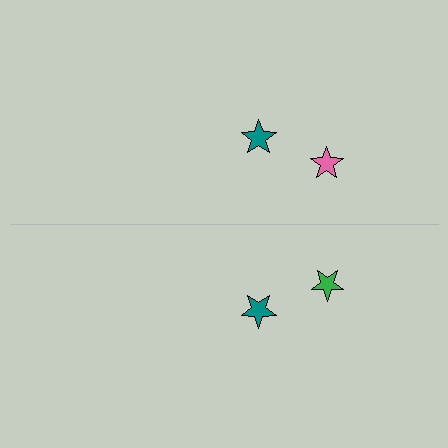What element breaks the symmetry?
The green star on the bottom side breaks the symmetry — its mirror counterpart is pink.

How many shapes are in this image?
There are 4 shapes in this image.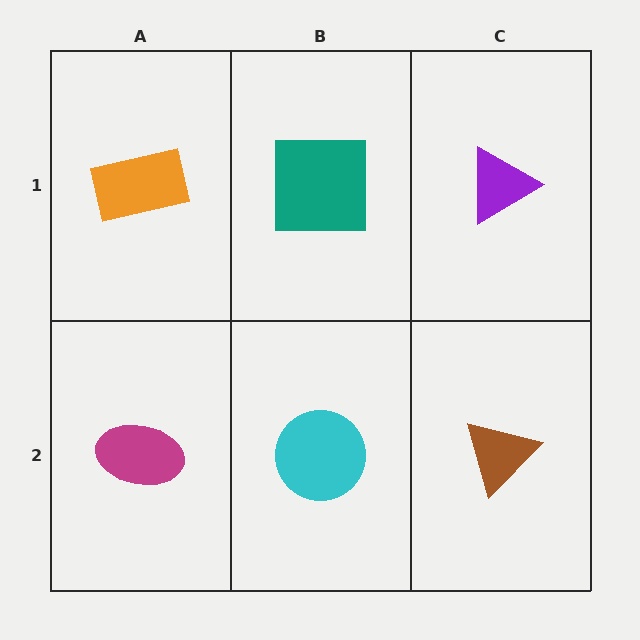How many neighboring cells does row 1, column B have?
3.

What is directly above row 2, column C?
A purple triangle.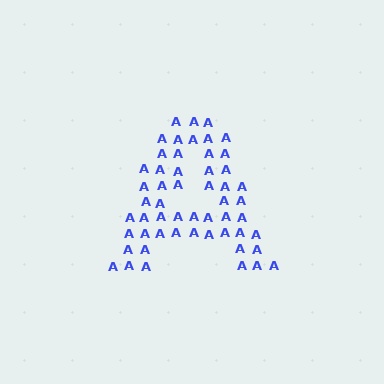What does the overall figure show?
The overall figure shows the letter A.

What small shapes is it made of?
It is made of small letter A's.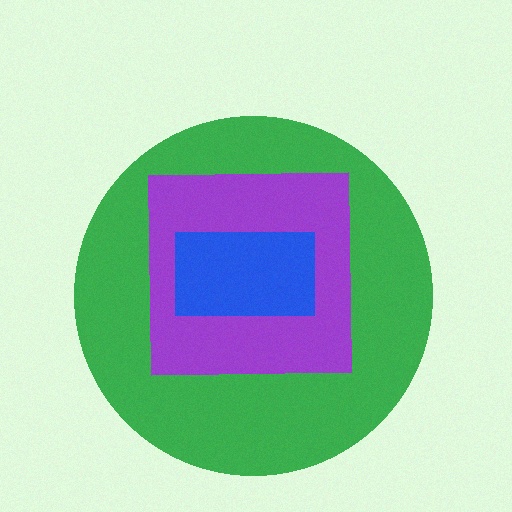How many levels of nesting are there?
3.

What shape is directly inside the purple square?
The blue rectangle.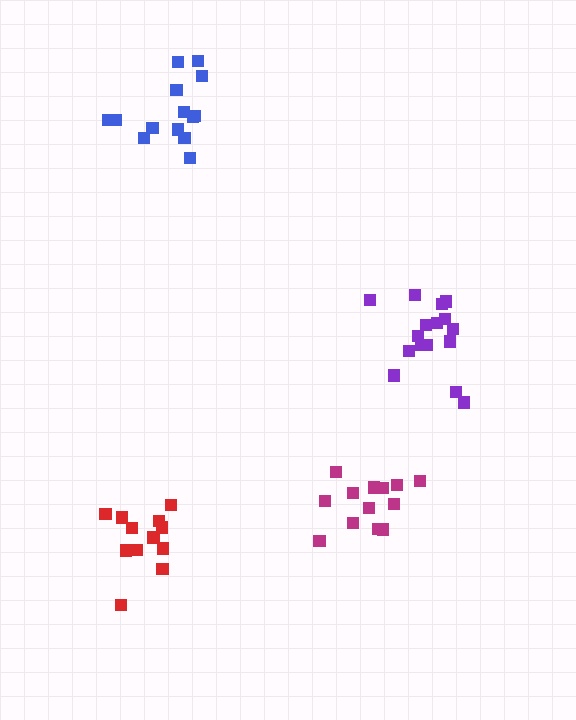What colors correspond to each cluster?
The clusters are colored: purple, red, blue, magenta.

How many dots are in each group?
Group 1: 16 dots, Group 2: 12 dots, Group 3: 14 dots, Group 4: 13 dots (55 total).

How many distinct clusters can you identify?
There are 4 distinct clusters.